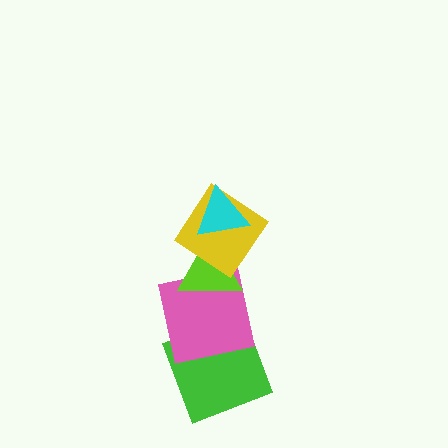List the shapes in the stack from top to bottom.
From top to bottom: the cyan triangle, the yellow diamond, the lime triangle, the pink square, the green square.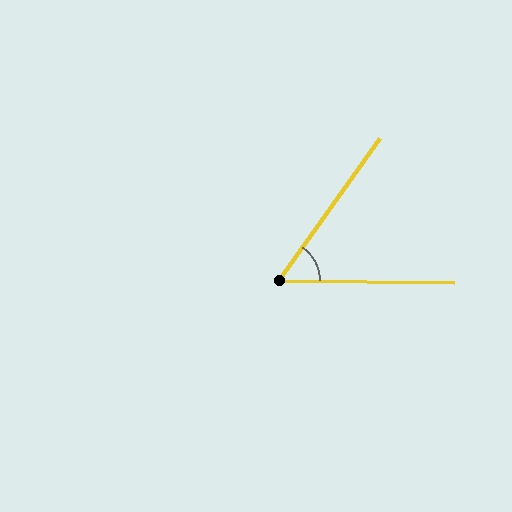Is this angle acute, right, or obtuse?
It is acute.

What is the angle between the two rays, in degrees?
Approximately 55 degrees.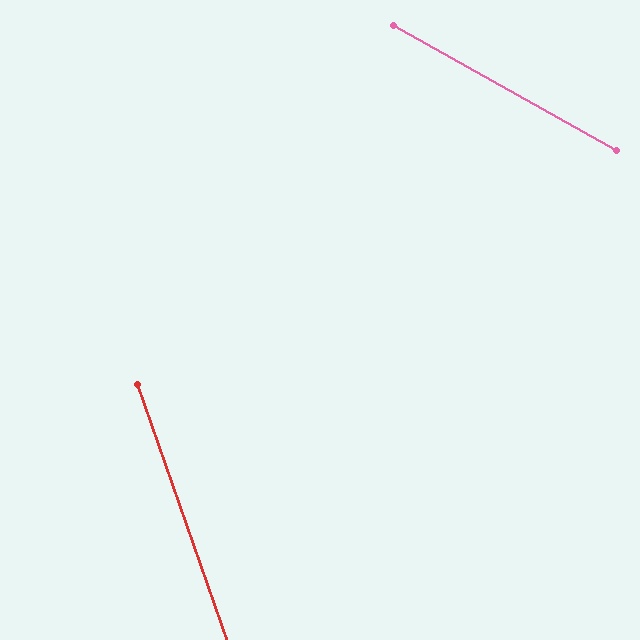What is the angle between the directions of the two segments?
Approximately 41 degrees.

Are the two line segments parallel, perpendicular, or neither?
Neither parallel nor perpendicular — they differ by about 41°.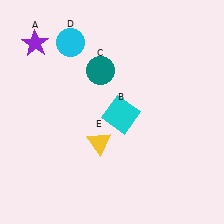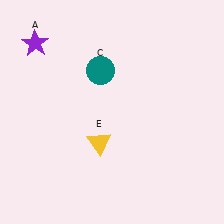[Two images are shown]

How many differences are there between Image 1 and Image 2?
There are 2 differences between the two images.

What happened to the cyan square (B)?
The cyan square (B) was removed in Image 2. It was in the bottom-right area of Image 1.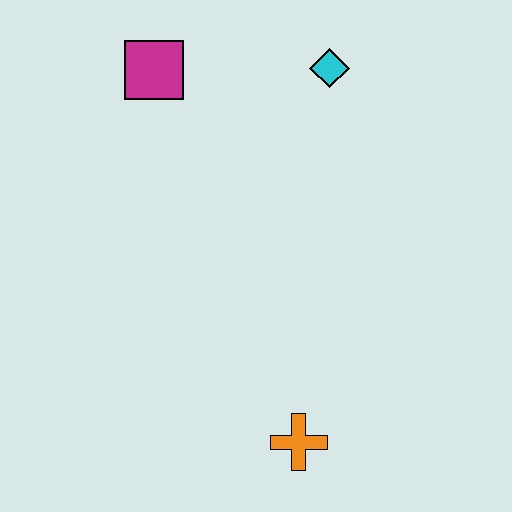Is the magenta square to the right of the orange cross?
No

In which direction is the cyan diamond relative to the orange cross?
The cyan diamond is above the orange cross.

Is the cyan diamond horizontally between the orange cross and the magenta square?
No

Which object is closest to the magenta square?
The cyan diamond is closest to the magenta square.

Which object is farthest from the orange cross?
The magenta square is farthest from the orange cross.